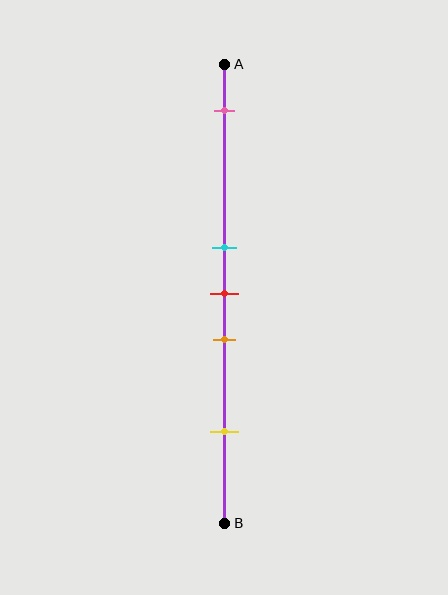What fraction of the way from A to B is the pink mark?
The pink mark is approximately 10% (0.1) of the way from A to B.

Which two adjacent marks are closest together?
The cyan and red marks are the closest adjacent pair.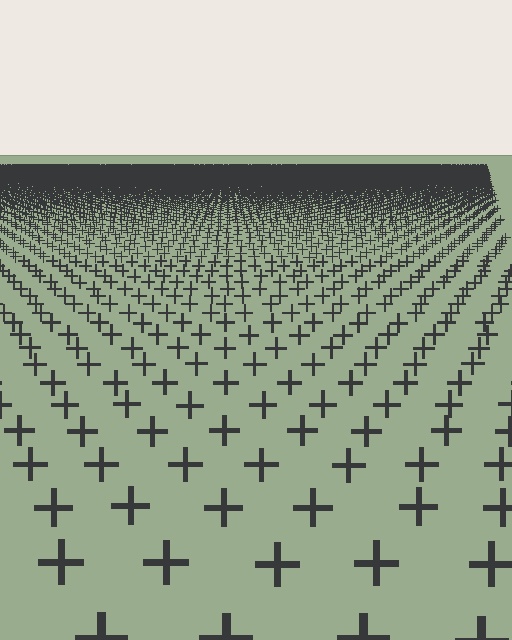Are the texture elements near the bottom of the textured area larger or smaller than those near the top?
Larger. Near the bottom, elements are closer to the viewer and appear at a bigger on-screen size.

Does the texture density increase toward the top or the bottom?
Density increases toward the top.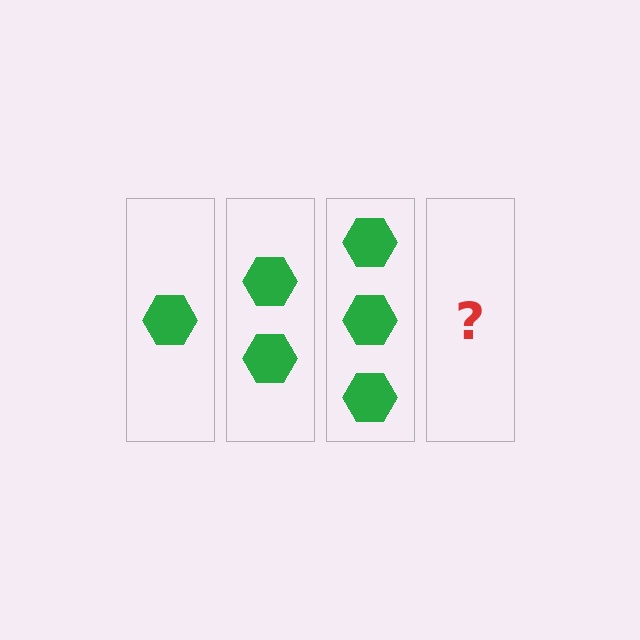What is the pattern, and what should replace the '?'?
The pattern is that each step adds one more hexagon. The '?' should be 4 hexagons.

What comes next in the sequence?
The next element should be 4 hexagons.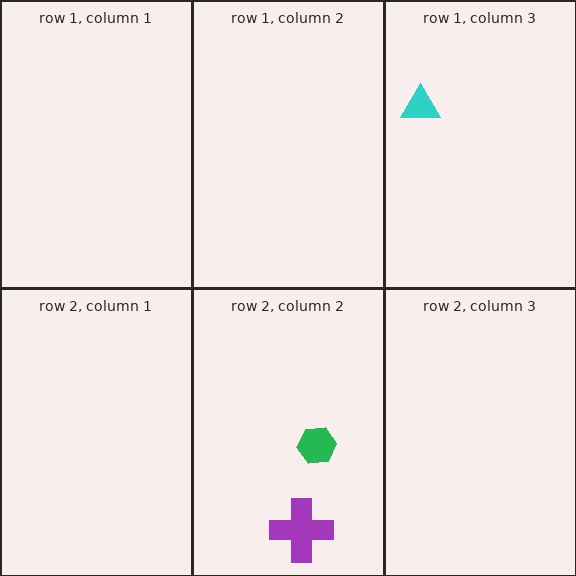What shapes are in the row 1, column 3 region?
The cyan triangle.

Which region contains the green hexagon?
The row 2, column 2 region.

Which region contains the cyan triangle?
The row 1, column 3 region.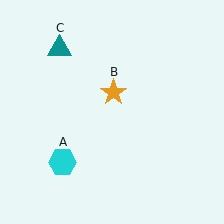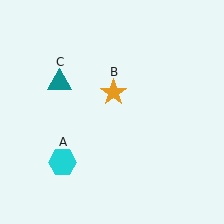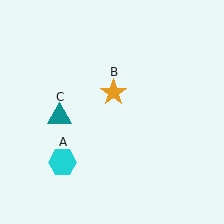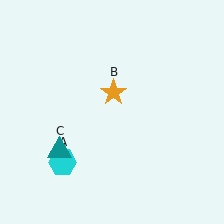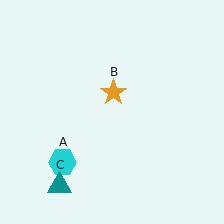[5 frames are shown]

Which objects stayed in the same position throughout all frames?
Cyan hexagon (object A) and orange star (object B) remained stationary.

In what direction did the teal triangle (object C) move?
The teal triangle (object C) moved down.